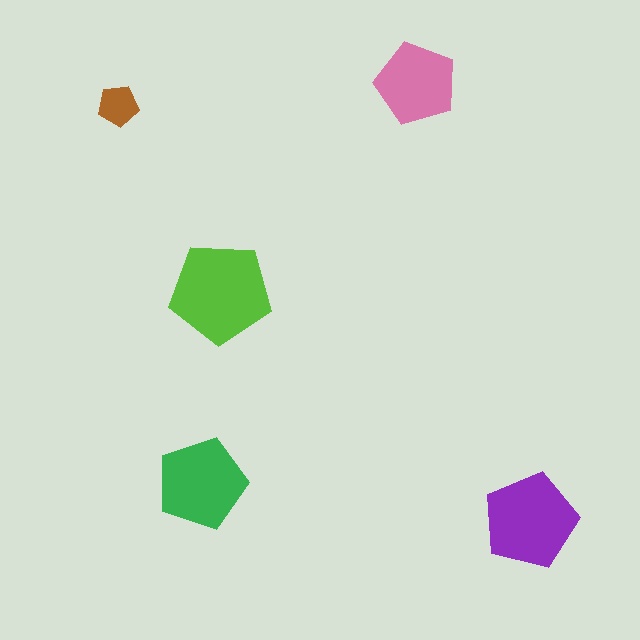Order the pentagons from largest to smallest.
the lime one, the purple one, the green one, the pink one, the brown one.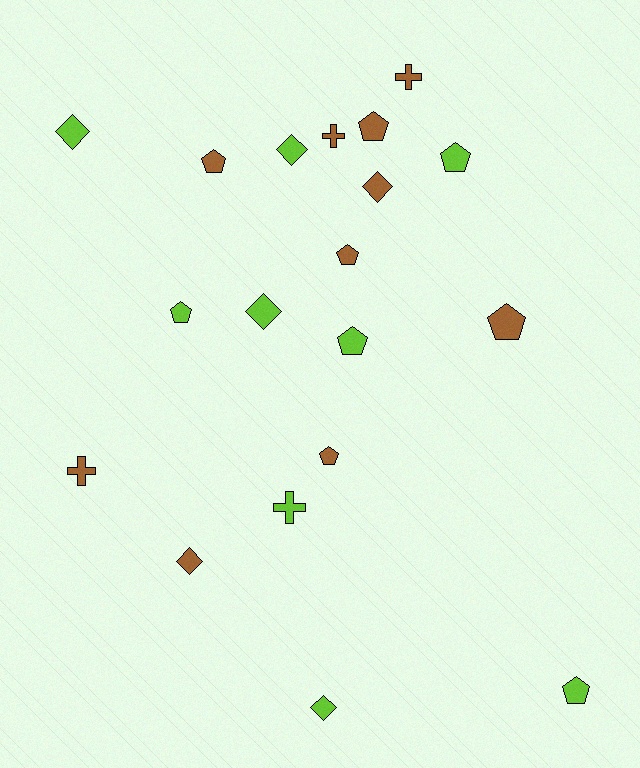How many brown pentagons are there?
There are 5 brown pentagons.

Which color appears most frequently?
Brown, with 10 objects.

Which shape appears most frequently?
Pentagon, with 9 objects.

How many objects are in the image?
There are 19 objects.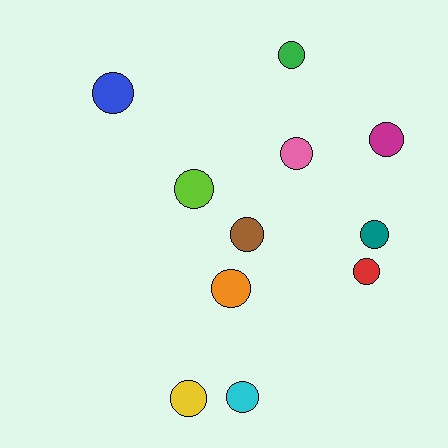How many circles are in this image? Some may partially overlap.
There are 11 circles.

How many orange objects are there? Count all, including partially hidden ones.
There is 1 orange object.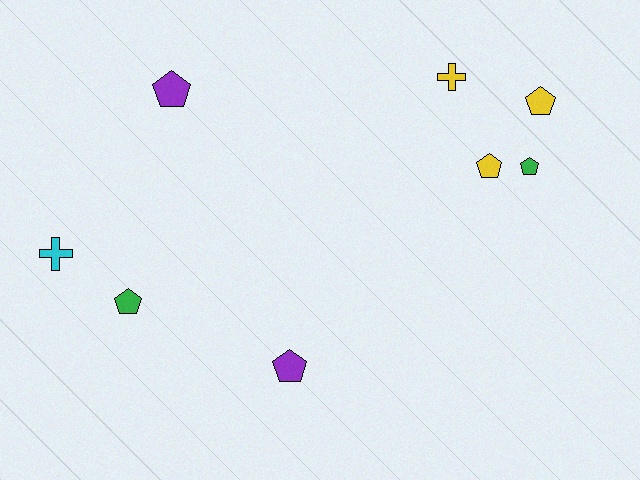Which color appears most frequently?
Yellow, with 3 objects.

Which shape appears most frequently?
Pentagon, with 6 objects.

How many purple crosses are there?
There are no purple crosses.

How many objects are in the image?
There are 8 objects.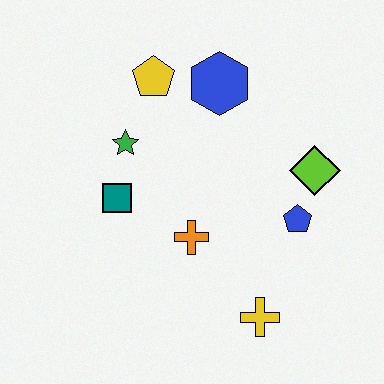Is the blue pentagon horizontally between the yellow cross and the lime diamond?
Yes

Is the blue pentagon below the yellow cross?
No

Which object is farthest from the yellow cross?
The yellow pentagon is farthest from the yellow cross.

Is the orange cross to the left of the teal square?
No